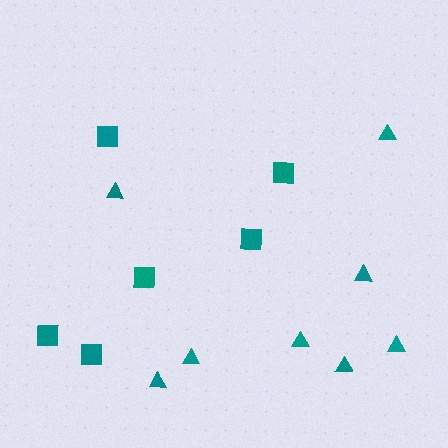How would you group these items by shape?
There are 2 groups: one group of squares (6) and one group of triangles (8).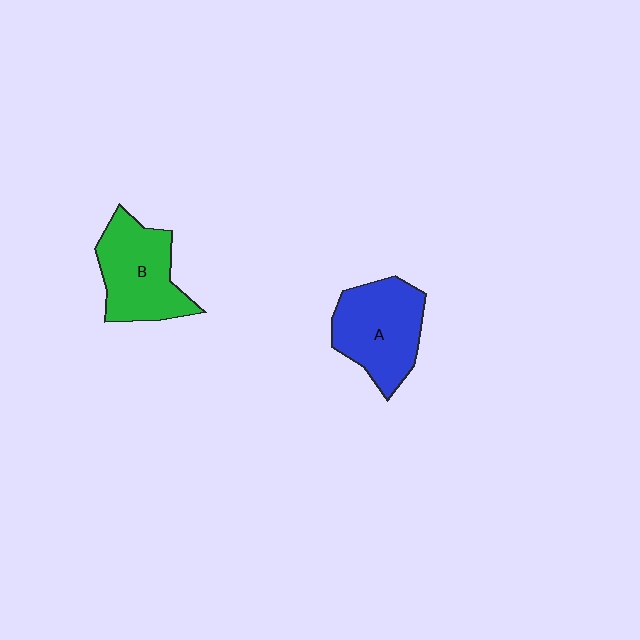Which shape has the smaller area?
Shape B (green).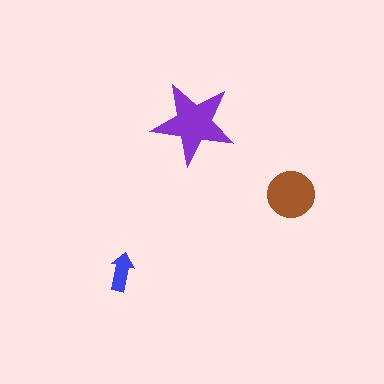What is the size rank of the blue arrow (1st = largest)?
3rd.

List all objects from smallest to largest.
The blue arrow, the brown circle, the purple star.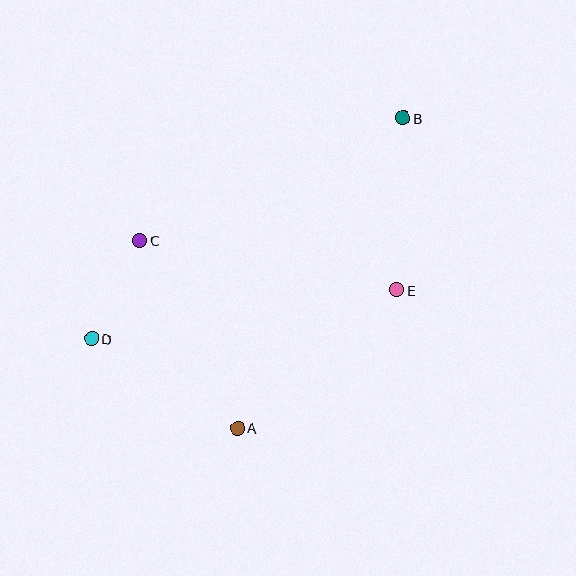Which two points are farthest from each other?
Points B and D are farthest from each other.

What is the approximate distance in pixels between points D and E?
The distance between D and E is approximately 309 pixels.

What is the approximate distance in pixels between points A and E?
The distance between A and E is approximately 211 pixels.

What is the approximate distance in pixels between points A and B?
The distance between A and B is approximately 351 pixels.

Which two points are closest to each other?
Points C and D are closest to each other.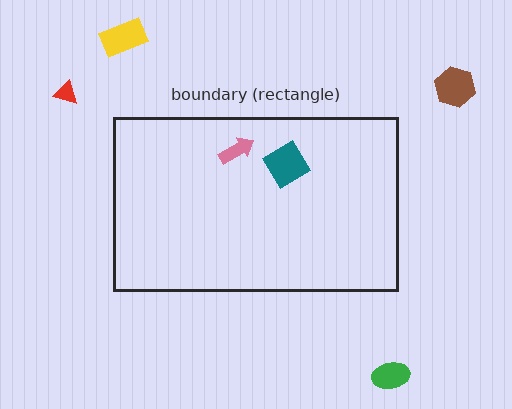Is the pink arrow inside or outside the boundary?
Inside.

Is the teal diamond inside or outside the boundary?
Inside.